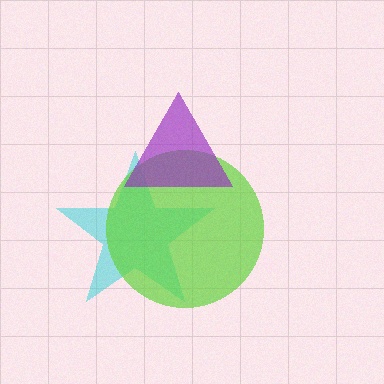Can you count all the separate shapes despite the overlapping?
Yes, there are 3 separate shapes.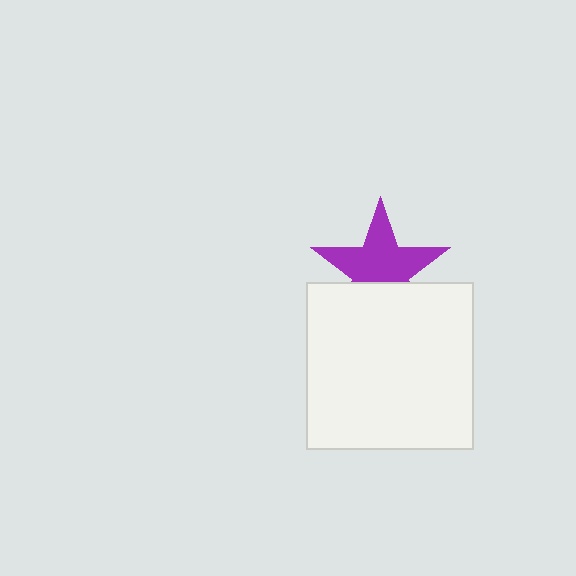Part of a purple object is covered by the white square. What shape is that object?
It is a star.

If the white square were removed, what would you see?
You would see the complete purple star.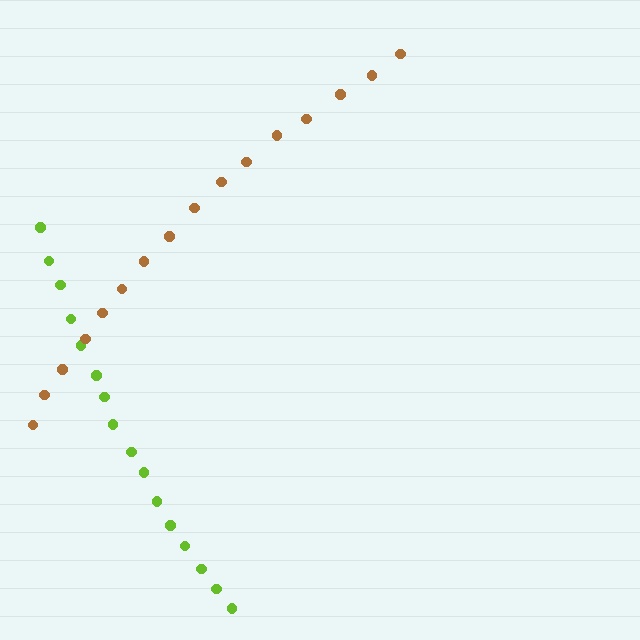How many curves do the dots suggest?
There are 2 distinct paths.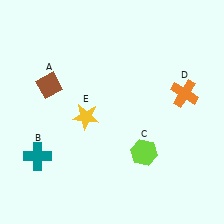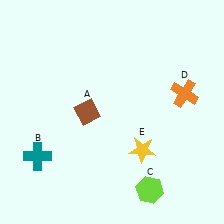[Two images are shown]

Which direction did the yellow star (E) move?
The yellow star (E) moved right.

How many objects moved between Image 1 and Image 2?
3 objects moved between the two images.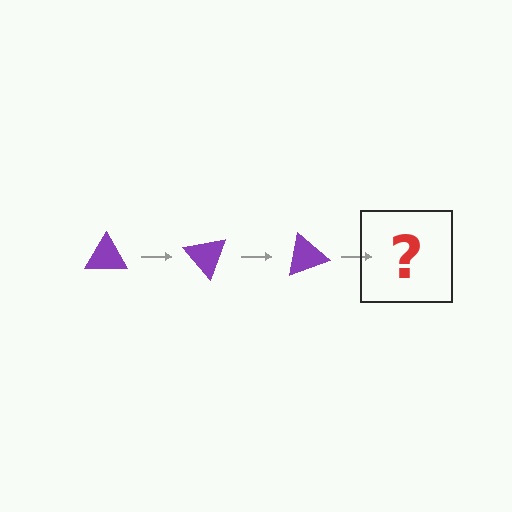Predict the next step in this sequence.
The next step is a purple triangle rotated 150 degrees.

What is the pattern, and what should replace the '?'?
The pattern is that the triangle rotates 50 degrees each step. The '?' should be a purple triangle rotated 150 degrees.